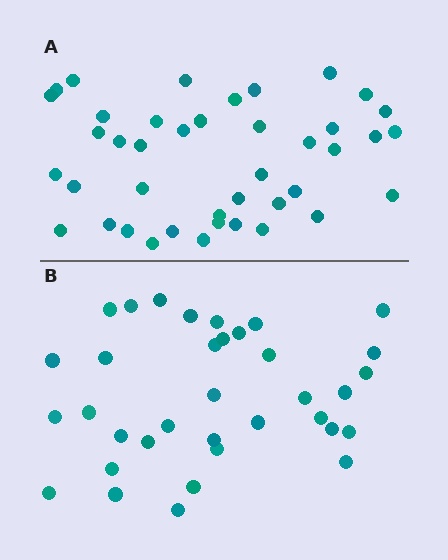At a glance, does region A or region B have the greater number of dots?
Region A (the top region) has more dots.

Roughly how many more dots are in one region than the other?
Region A has about 6 more dots than region B.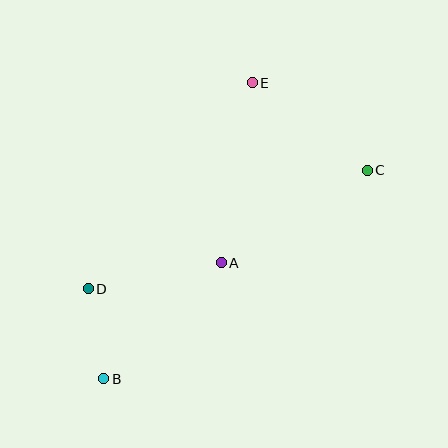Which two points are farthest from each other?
Points B and C are farthest from each other.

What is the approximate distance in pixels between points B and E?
The distance between B and E is approximately 331 pixels.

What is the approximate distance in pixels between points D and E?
The distance between D and E is approximately 263 pixels.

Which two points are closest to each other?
Points B and D are closest to each other.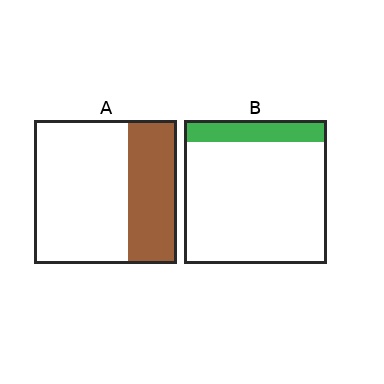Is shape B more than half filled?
No.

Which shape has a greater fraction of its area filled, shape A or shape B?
Shape A.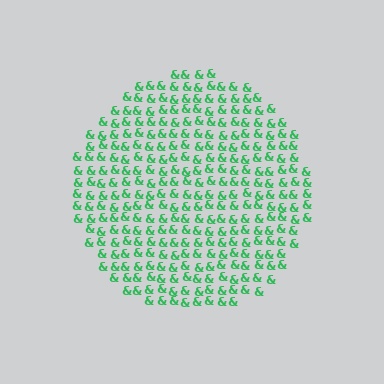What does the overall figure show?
The overall figure shows a circle.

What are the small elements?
The small elements are ampersands.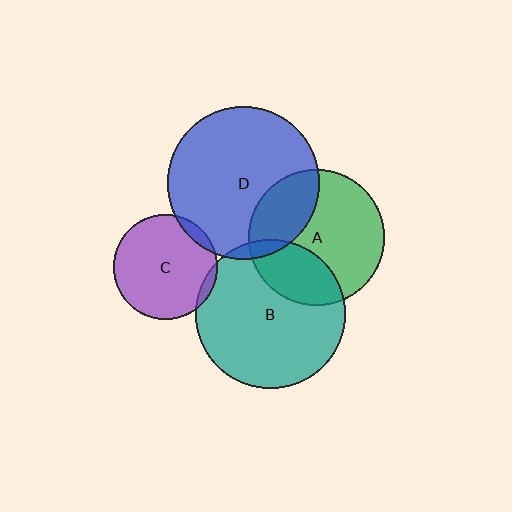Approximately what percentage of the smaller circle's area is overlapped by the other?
Approximately 30%.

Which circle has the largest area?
Circle D (blue).